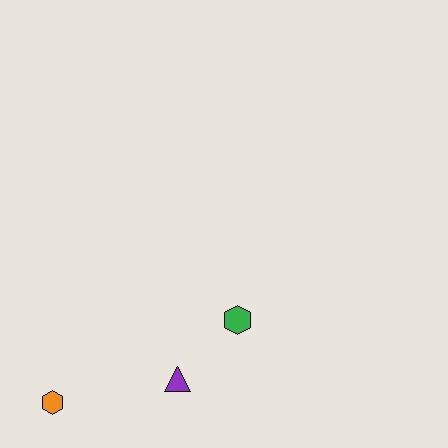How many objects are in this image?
There are 3 objects.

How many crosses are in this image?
There are no crosses.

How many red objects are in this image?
There are no red objects.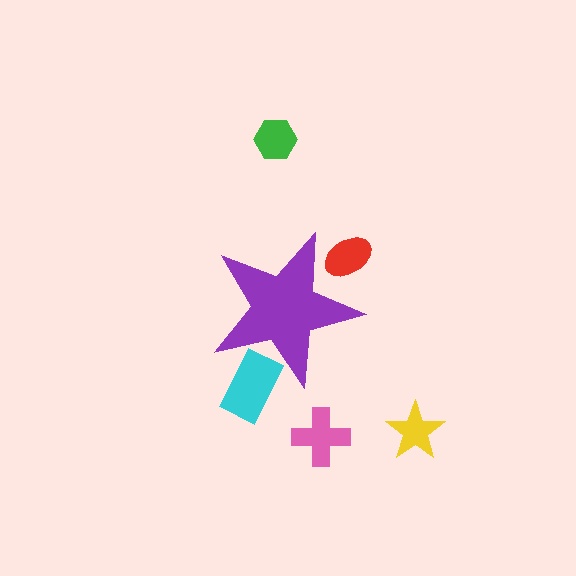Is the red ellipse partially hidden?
Yes, the red ellipse is partially hidden behind the purple star.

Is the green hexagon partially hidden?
No, the green hexagon is fully visible.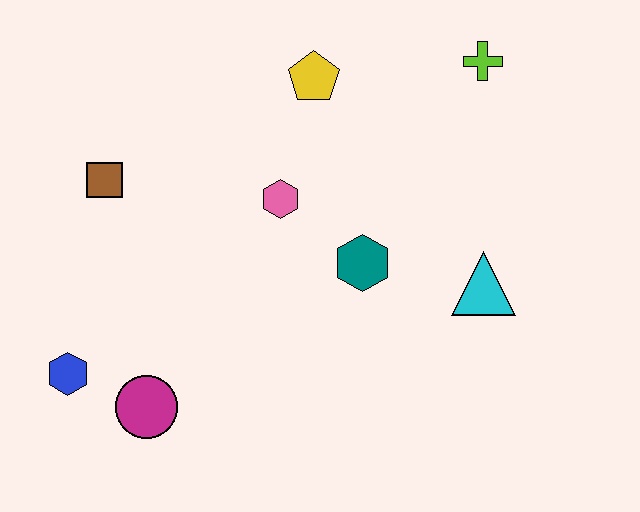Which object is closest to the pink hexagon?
The teal hexagon is closest to the pink hexagon.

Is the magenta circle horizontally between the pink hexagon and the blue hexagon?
Yes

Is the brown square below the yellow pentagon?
Yes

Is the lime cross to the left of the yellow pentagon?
No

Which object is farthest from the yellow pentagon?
The blue hexagon is farthest from the yellow pentagon.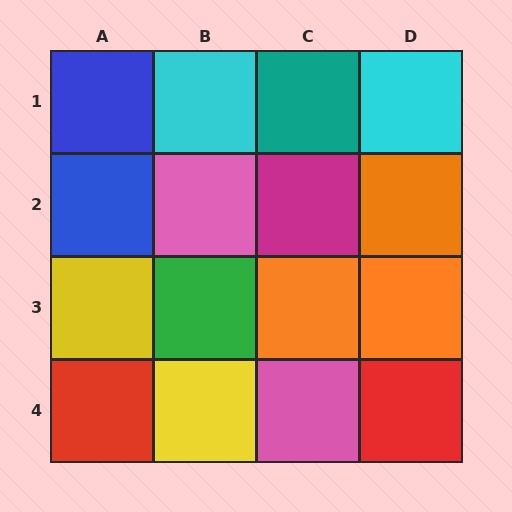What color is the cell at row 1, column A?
Blue.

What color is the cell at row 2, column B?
Pink.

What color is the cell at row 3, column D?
Orange.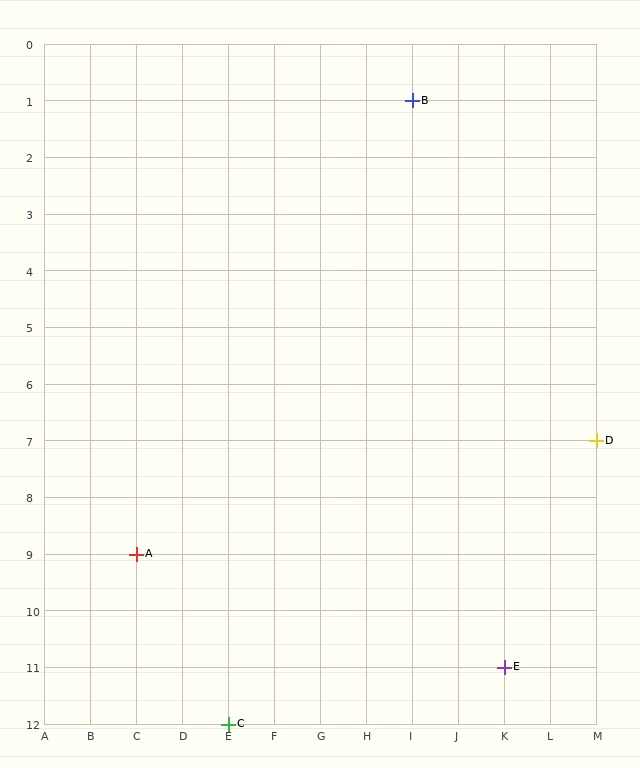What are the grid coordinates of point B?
Point B is at grid coordinates (I, 1).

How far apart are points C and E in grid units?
Points C and E are 6 columns and 1 row apart (about 6.1 grid units diagonally).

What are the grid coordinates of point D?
Point D is at grid coordinates (M, 7).